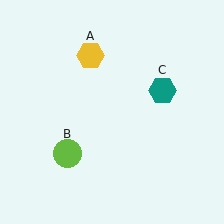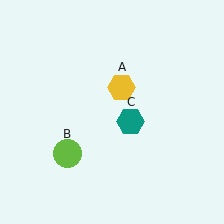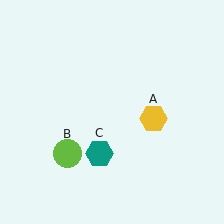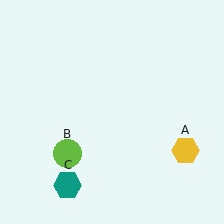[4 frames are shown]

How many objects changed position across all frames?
2 objects changed position: yellow hexagon (object A), teal hexagon (object C).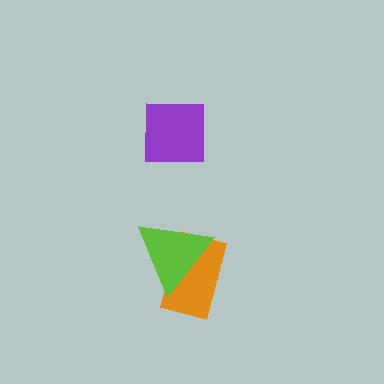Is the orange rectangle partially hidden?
Yes, it is partially covered by another shape.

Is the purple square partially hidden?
No, no other shape covers it.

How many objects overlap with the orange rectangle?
1 object overlaps with the orange rectangle.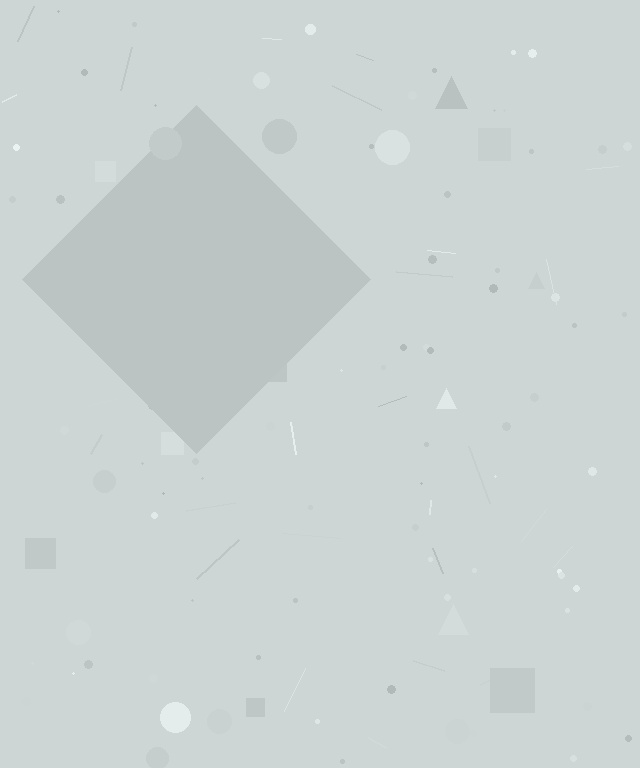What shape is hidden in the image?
A diamond is hidden in the image.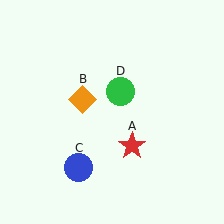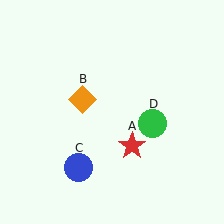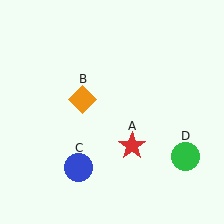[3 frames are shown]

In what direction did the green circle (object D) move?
The green circle (object D) moved down and to the right.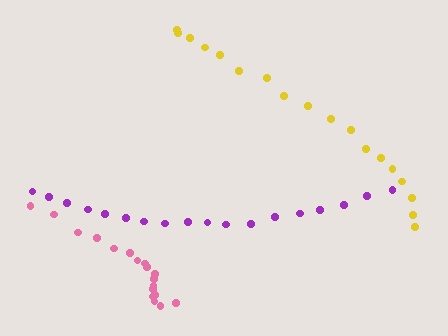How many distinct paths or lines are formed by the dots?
There are 3 distinct paths.